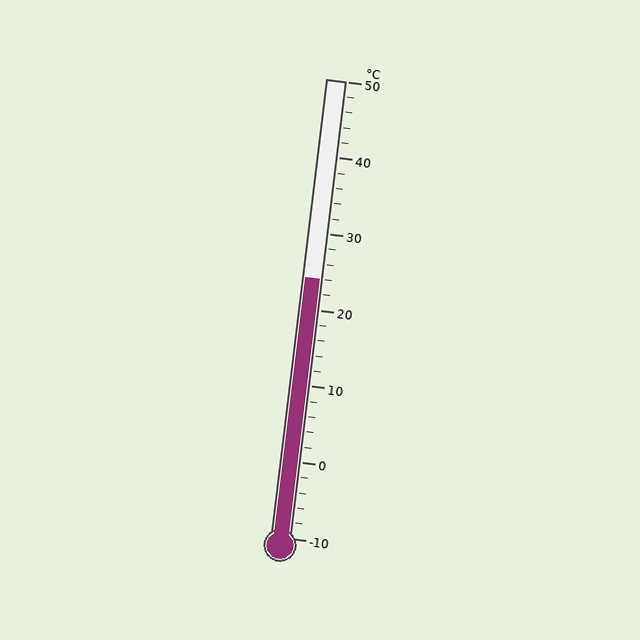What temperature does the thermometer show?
The thermometer shows approximately 24°C.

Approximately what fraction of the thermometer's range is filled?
The thermometer is filled to approximately 55% of its range.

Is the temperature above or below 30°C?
The temperature is below 30°C.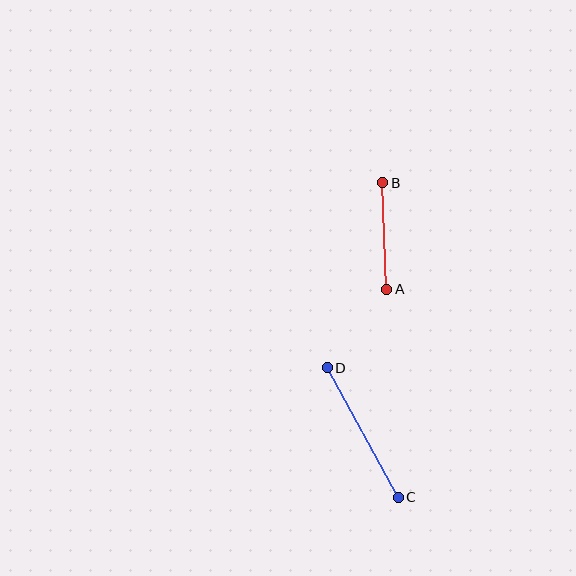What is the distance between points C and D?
The distance is approximately 148 pixels.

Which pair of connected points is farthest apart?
Points C and D are farthest apart.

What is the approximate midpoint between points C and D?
The midpoint is at approximately (363, 433) pixels.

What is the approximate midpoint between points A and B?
The midpoint is at approximately (385, 236) pixels.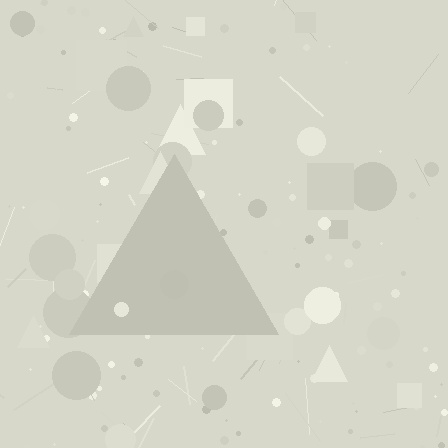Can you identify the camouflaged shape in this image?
The camouflaged shape is a triangle.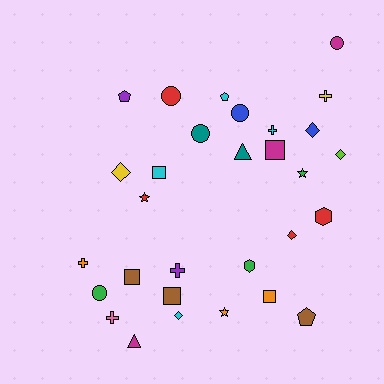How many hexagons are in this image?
There are 2 hexagons.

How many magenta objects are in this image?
There are 3 magenta objects.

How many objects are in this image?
There are 30 objects.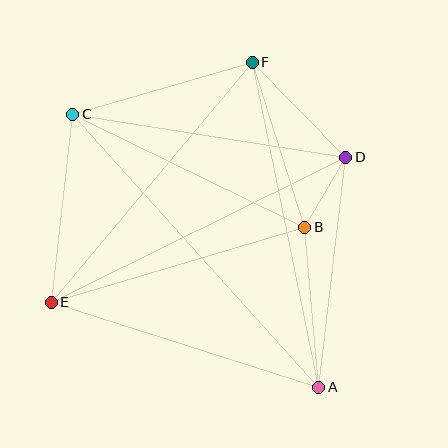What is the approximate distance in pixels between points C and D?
The distance between C and D is approximately 277 pixels.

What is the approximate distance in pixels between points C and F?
The distance between C and F is approximately 187 pixels.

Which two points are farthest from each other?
Points A and C are farthest from each other.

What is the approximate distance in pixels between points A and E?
The distance between A and E is approximately 281 pixels.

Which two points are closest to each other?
Points B and D are closest to each other.